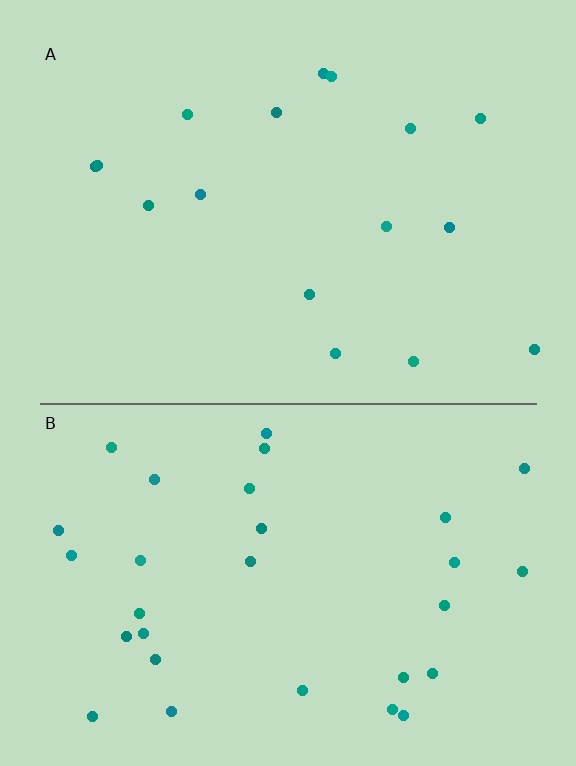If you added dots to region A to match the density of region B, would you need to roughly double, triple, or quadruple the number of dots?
Approximately double.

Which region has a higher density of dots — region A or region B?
B (the bottom).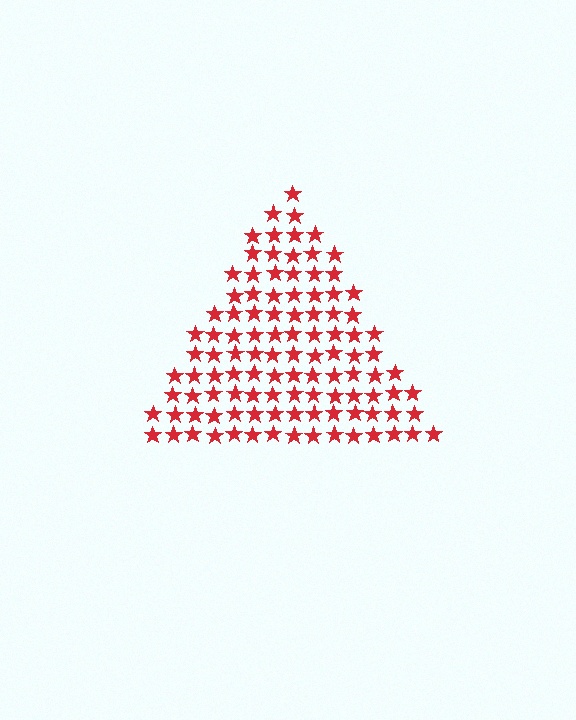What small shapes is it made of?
It is made of small stars.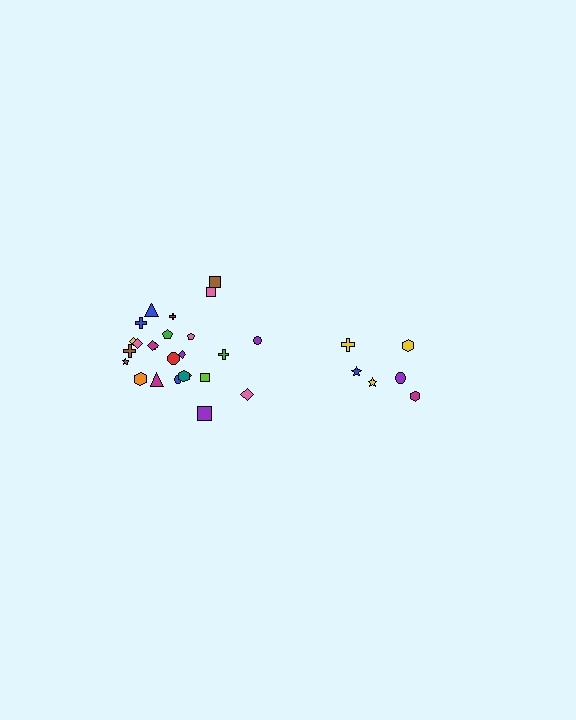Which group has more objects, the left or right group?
The left group.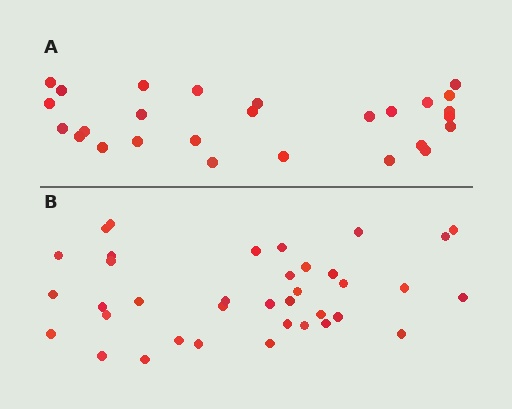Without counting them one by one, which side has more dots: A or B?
Region B (the bottom region) has more dots.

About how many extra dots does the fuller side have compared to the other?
Region B has roughly 10 or so more dots than region A.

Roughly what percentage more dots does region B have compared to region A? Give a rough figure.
About 35% more.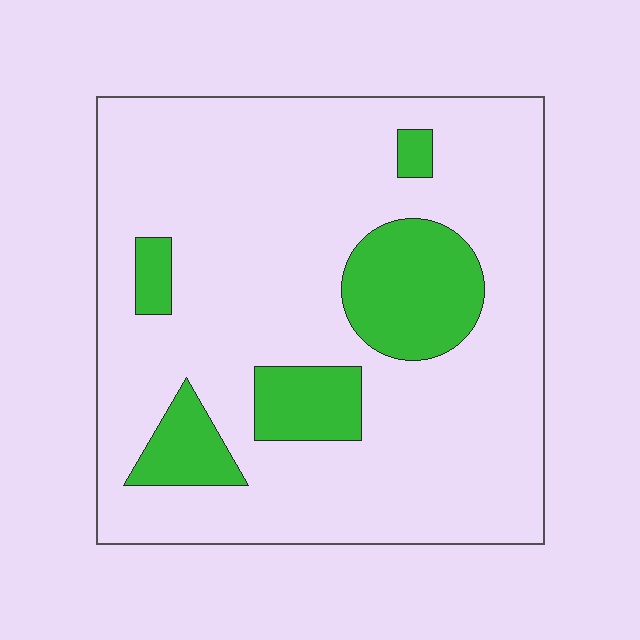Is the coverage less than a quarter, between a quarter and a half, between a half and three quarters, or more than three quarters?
Less than a quarter.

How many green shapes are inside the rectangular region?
5.